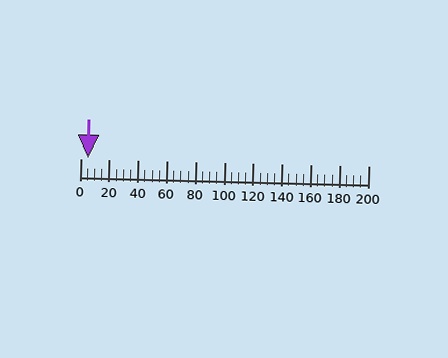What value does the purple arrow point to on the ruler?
The purple arrow points to approximately 5.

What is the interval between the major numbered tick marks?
The major tick marks are spaced 20 units apart.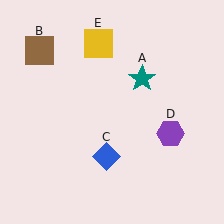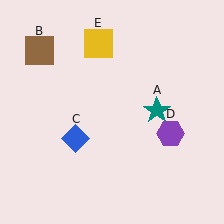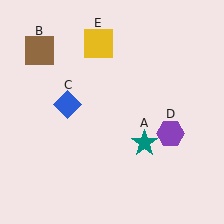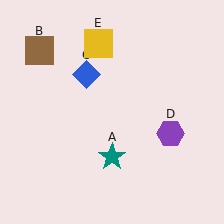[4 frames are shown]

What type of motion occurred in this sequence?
The teal star (object A), blue diamond (object C) rotated clockwise around the center of the scene.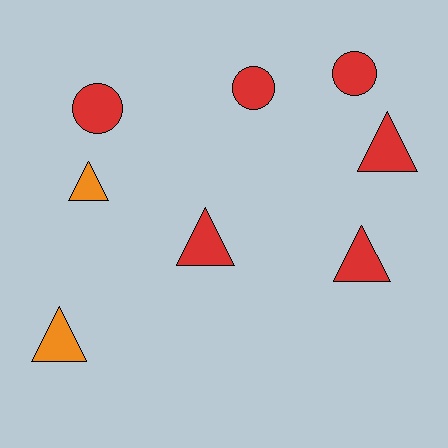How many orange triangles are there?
There are 2 orange triangles.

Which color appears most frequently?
Red, with 6 objects.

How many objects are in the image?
There are 8 objects.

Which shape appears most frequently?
Triangle, with 5 objects.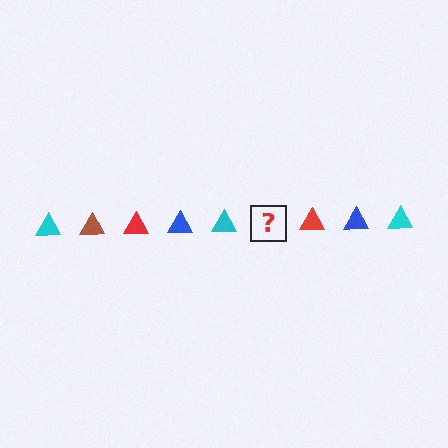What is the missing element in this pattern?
The missing element is a brown triangle.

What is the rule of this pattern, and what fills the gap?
The rule is that the pattern cycles through cyan, brown, red, blue triangles. The gap should be filled with a brown triangle.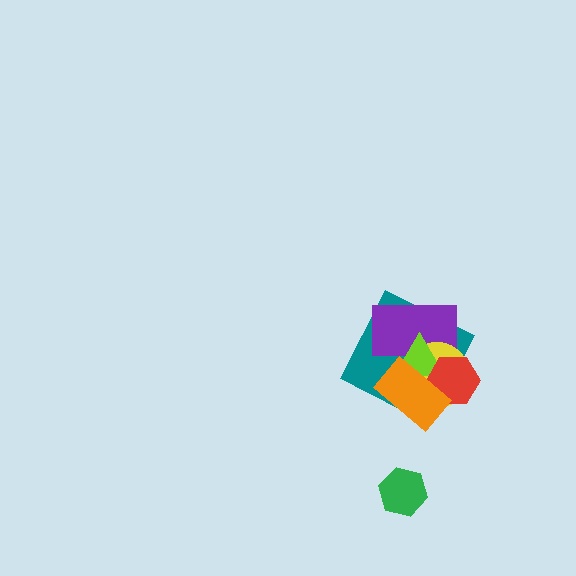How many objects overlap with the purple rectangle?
4 objects overlap with the purple rectangle.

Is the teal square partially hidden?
Yes, it is partially covered by another shape.